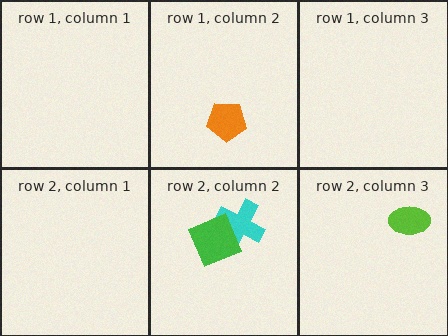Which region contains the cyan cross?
The row 2, column 2 region.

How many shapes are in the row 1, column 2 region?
1.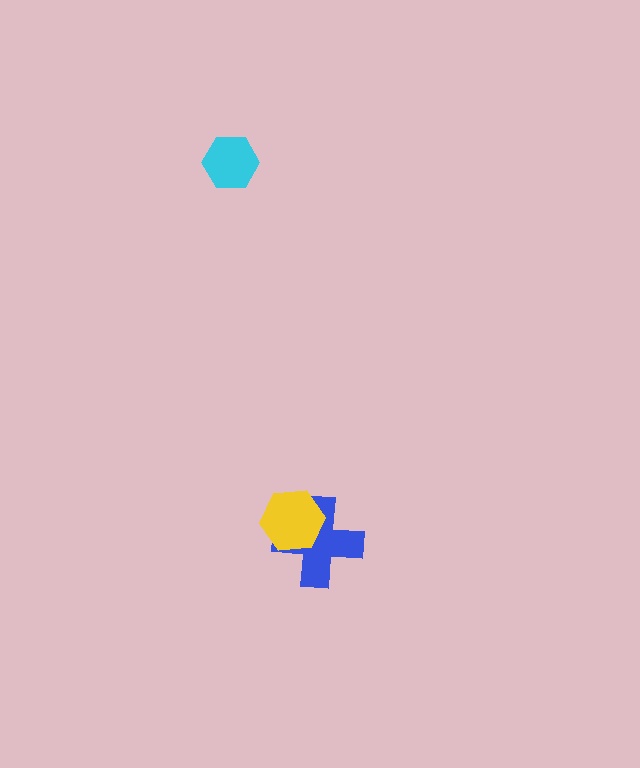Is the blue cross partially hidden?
Yes, it is partially covered by another shape.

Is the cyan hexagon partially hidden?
No, no other shape covers it.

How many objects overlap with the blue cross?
1 object overlaps with the blue cross.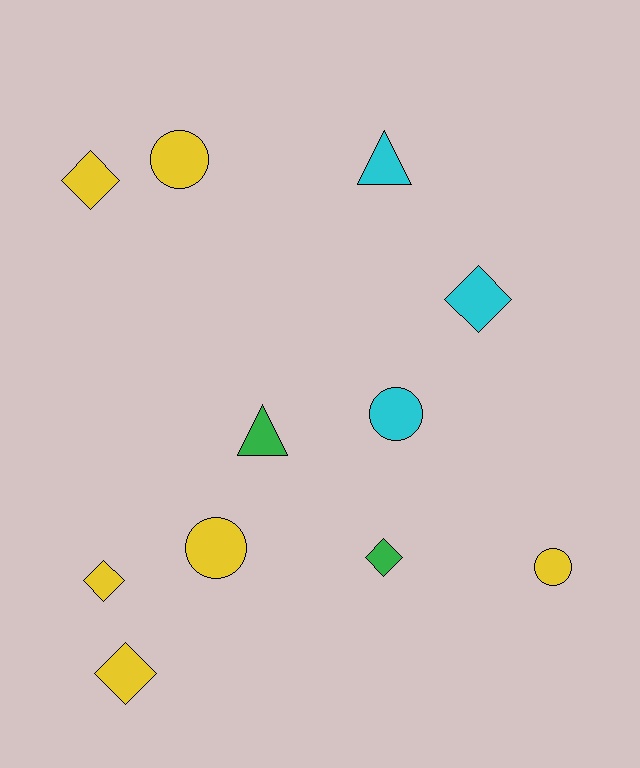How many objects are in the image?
There are 11 objects.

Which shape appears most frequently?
Diamond, with 5 objects.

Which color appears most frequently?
Yellow, with 6 objects.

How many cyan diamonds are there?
There is 1 cyan diamond.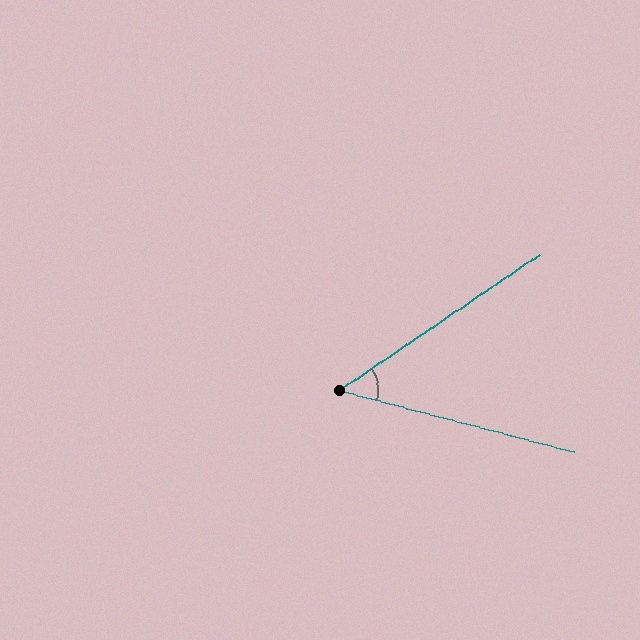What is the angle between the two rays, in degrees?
Approximately 49 degrees.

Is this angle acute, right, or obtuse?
It is acute.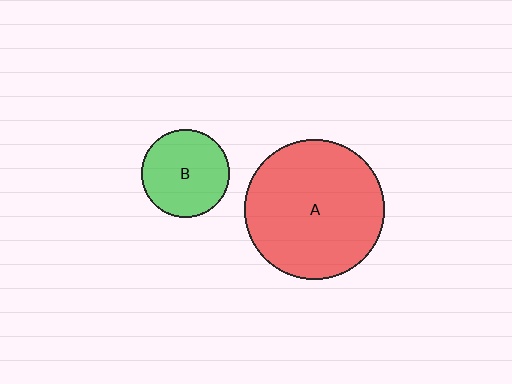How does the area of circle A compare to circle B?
Approximately 2.6 times.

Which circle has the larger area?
Circle A (red).